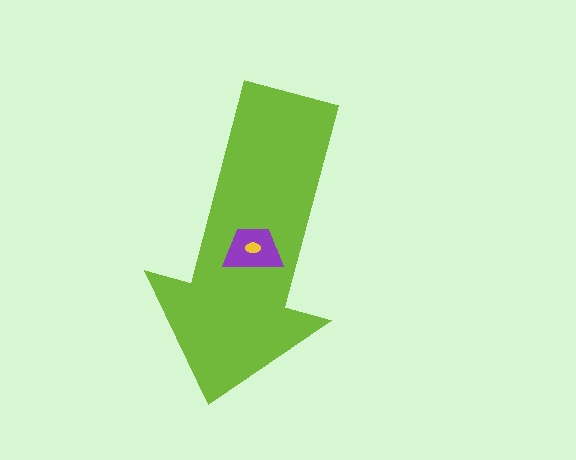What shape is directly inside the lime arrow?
The purple trapezoid.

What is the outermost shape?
The lime arrow.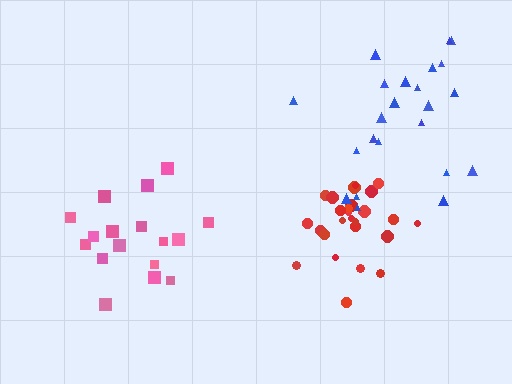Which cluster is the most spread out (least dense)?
Blue.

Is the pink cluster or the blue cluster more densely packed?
Pink.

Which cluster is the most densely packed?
Red.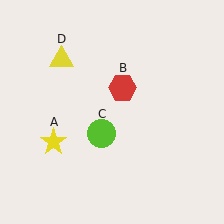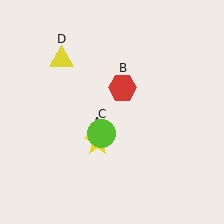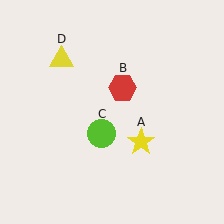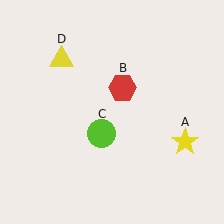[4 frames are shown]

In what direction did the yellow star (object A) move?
The yellow star (object A) moved right.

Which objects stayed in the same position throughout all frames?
Red hexagon (object B) and lime circle (object C) and yellow triangle (object D) remained stationary.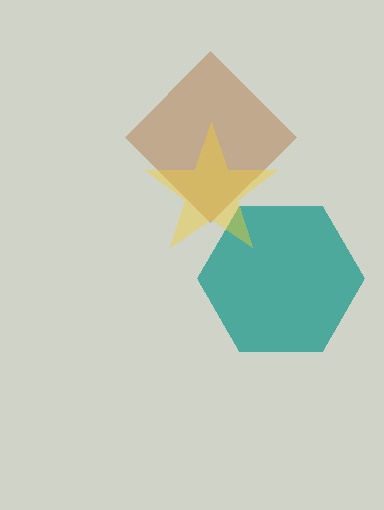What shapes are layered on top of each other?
The layered shapes are: a teal hexagon, a brown diamond, a yellow star.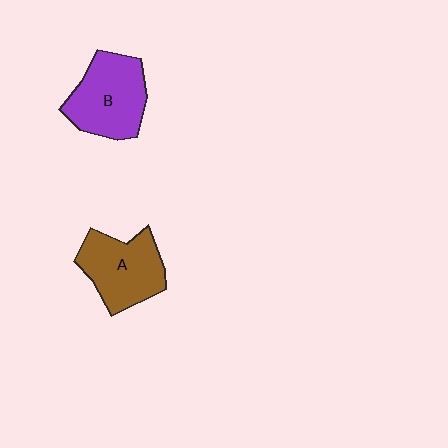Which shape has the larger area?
Shape B (purple).